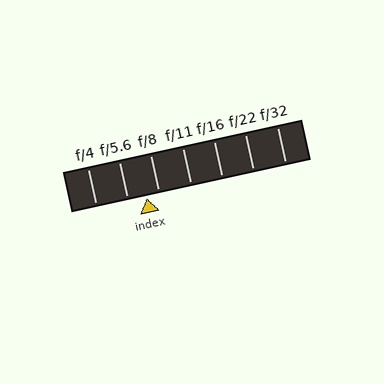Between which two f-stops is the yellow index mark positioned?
The index mark is between f/5.6 and f/8.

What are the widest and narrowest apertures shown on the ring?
The widest aperture shown is f/4 and the narrowest is f/32.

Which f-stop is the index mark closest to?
The index mark is closest to f/8.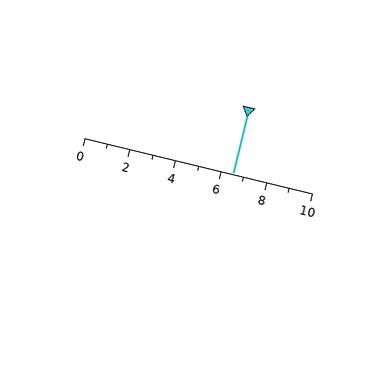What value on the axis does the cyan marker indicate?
The marker indicates approximately 6.5.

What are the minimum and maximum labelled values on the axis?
The axis runs from 0 to 10.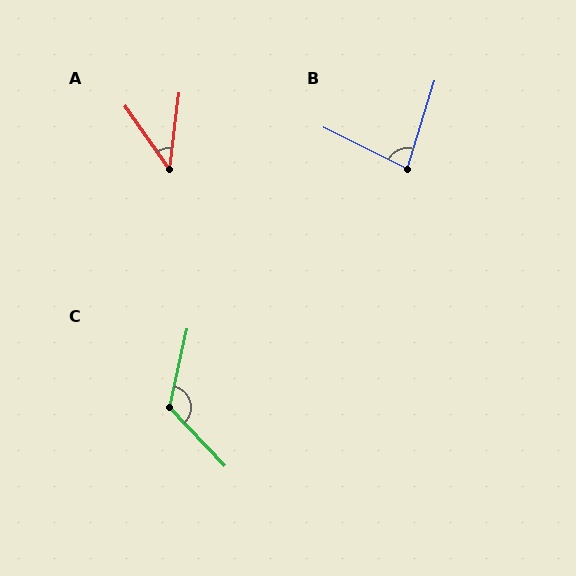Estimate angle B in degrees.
Approximately 81 degrees.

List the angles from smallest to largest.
A (42°), B (81°), C (124°).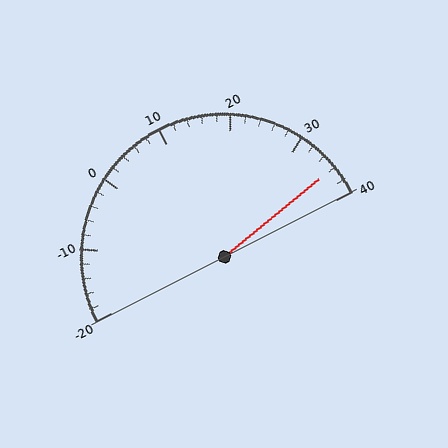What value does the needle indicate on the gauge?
The needle indicates approximately 36.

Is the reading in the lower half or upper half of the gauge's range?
The reading is in the upper half of the range (-20 to 40).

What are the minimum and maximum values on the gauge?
The gauge ranges from -20 to 40.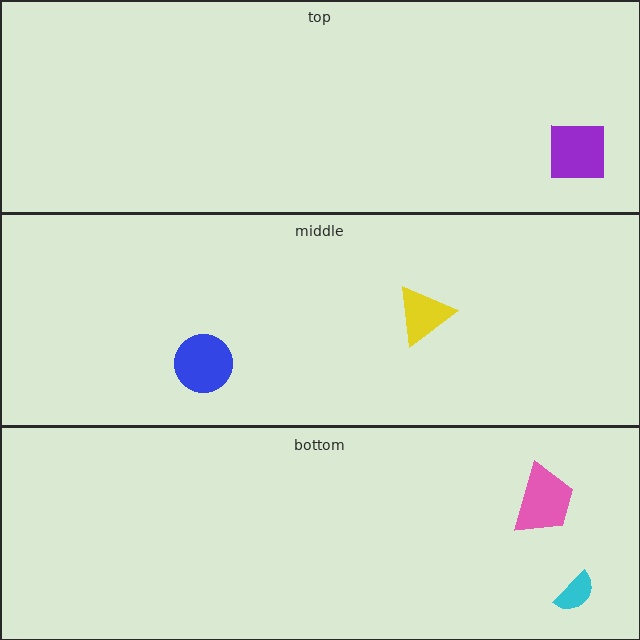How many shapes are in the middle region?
2.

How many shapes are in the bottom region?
2.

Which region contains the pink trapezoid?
The bottom region.